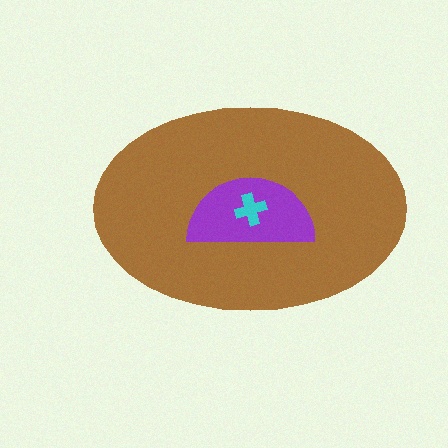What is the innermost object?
The cyan cross.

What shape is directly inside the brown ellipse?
The purple semicircle.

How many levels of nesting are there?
3.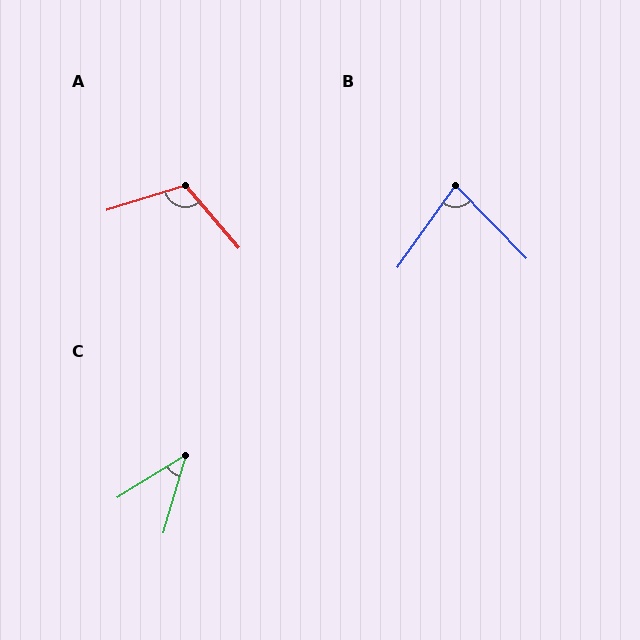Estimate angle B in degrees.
Approximately 79 degrees.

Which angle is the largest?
A, at approximately 114 degrees.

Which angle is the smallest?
C, at approximately 42 degrees.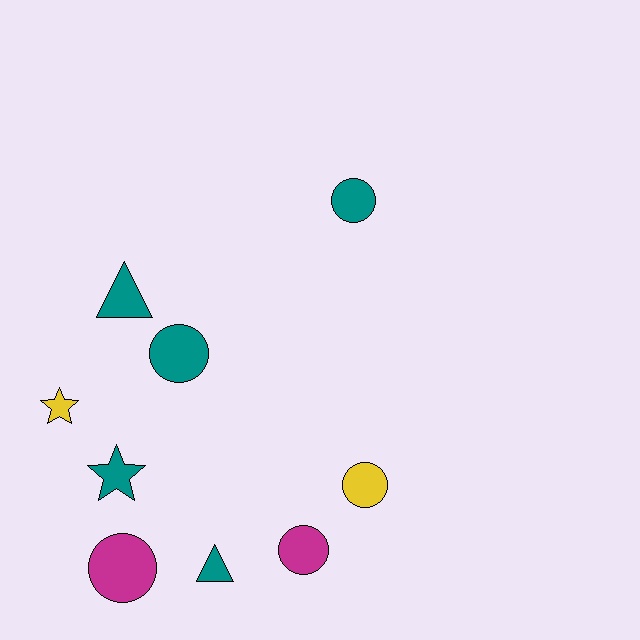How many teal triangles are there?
There are 2 teal triangles.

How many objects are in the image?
There are 9 objects.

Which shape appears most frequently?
Circle, with 5 objects.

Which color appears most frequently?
Teal, with 5 objects.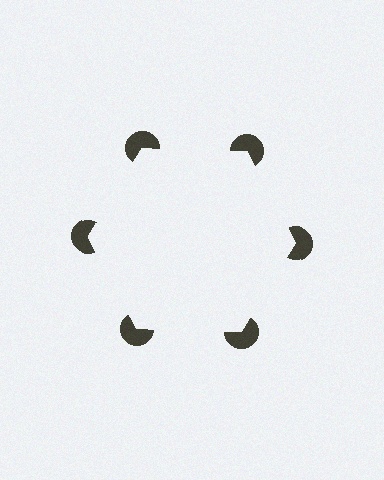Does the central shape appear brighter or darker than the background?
It typically appears slightly brighter than the background, even though no actual brightness change is drawn.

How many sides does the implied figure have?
6 sides.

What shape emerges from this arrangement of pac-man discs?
An illusory hexagon — its edges are inferred from the aligned wedge cuts in the pac-man discs, not physically drawn.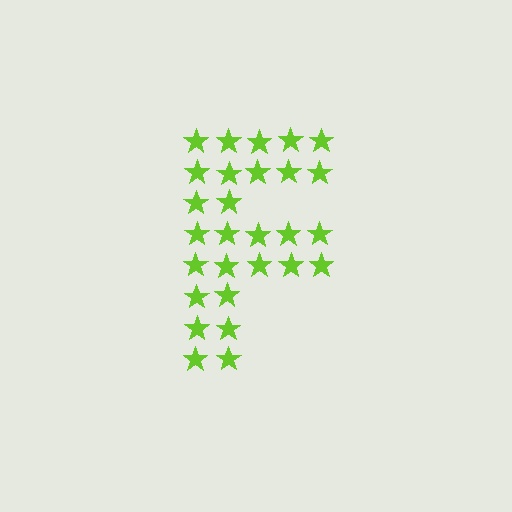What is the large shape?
The large shape is the letter F.